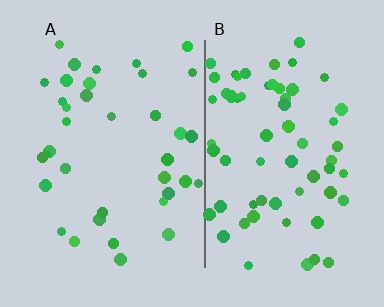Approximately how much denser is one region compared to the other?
Approximately 1.8× — region B over region A.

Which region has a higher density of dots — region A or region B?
B (the right).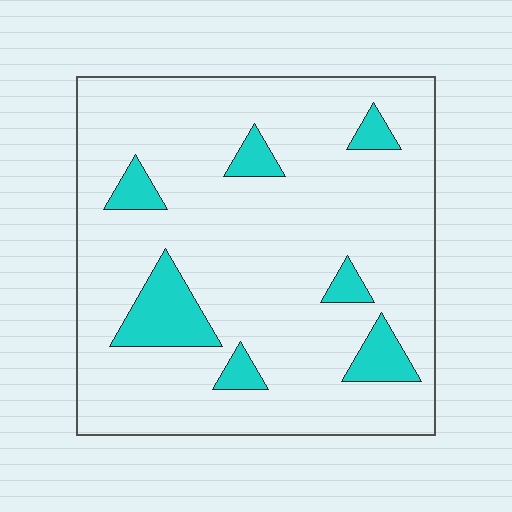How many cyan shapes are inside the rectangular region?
7.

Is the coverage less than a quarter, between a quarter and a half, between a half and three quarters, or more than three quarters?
Less than a quarter.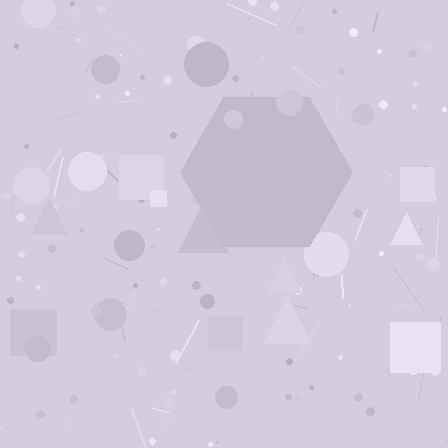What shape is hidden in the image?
A hexagon is hidden in the image.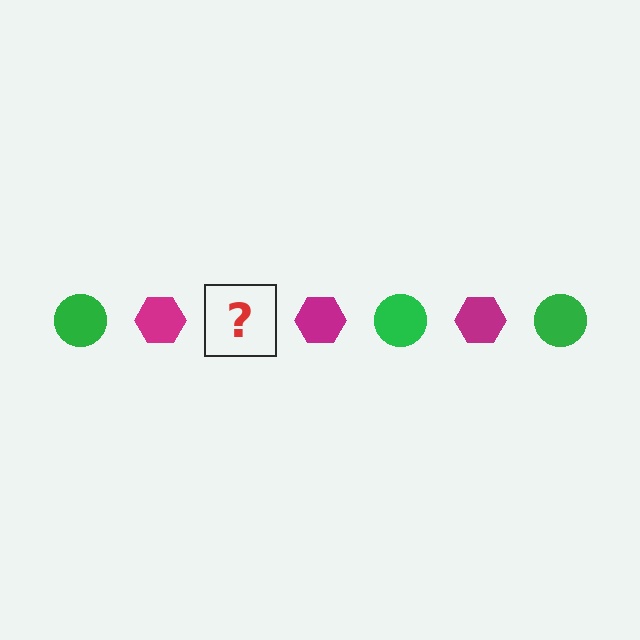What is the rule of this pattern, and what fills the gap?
The rule is that the pattern alternates between green circle and magenta hexagon. The gap should be filled with a green circle.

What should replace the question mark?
The question mark should be replaced with a green circle.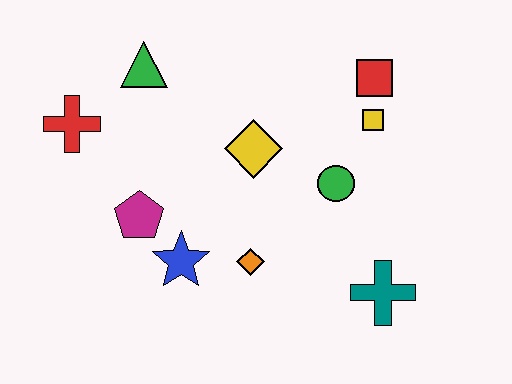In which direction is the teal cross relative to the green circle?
The teal cross is below the green circle.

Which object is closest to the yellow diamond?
The green circle is closest to the yellow diamond.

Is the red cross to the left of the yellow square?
Yes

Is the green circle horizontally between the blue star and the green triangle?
No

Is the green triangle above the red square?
Yes